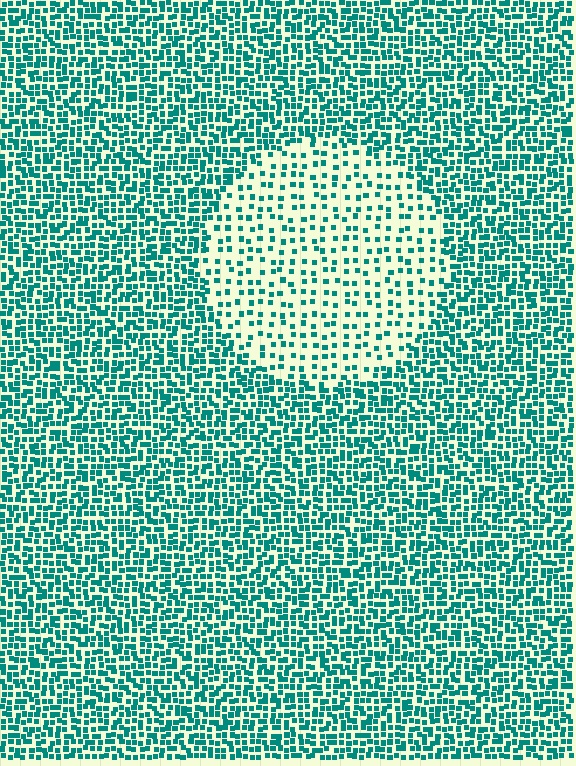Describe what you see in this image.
The image contains small teal elements arranged at two different densities. A circle-shaped region is visible where the elements are less densely packed than the surrounding area.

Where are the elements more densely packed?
The elements are more densely packed outside the circle boundary.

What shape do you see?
I see a circle.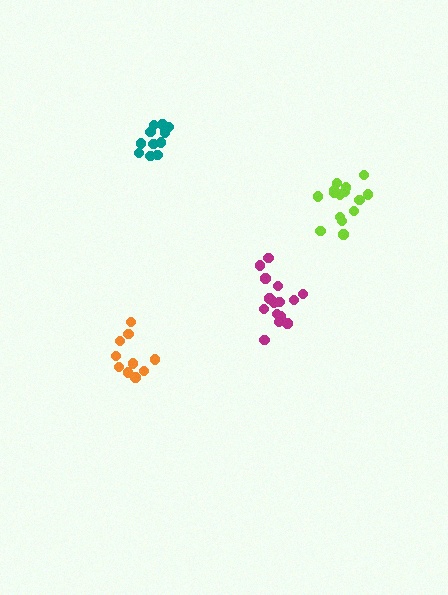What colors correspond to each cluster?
The clusters are colored: teal, magenta, orange, lime.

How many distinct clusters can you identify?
There are 4 distinct clusters.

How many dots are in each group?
Group 1: 11 dots, Group 2: 15 dots, Group 3: 10 dots, Group 4: 15 dots (51 total).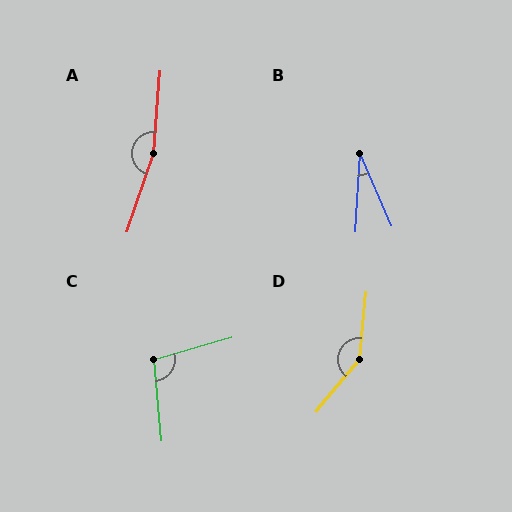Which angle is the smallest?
B, at approximately 27 degrees.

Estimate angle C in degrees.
Approximately 101 degrees.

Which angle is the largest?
A, at approximately 166 degrees.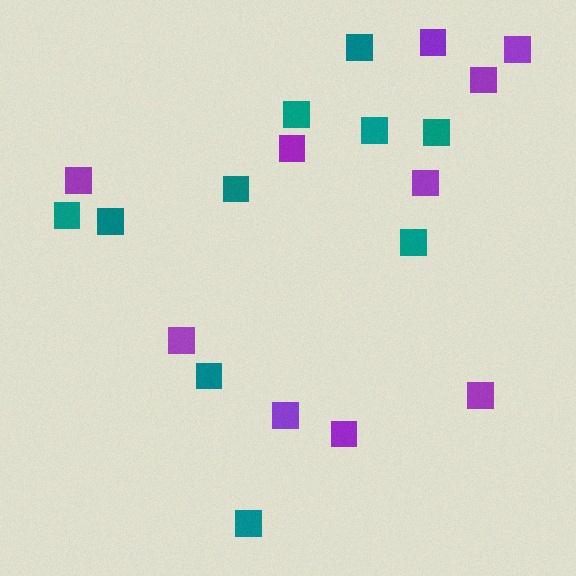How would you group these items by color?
There are 2 groups: one group of purple squares (10) and one group of teal squares (10).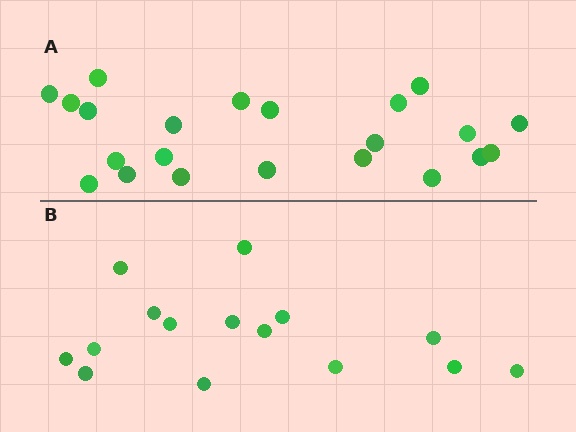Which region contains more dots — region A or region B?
Region A (the top region) has more dots.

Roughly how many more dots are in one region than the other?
Region A has roughly 8 or so more dots than region B.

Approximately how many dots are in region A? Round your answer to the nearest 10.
About 20 dots. (The exact count is 22, which rounds to 20.)